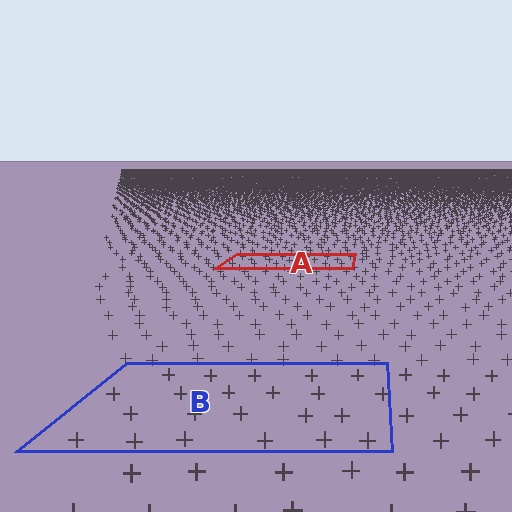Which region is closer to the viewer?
Region B is closer. The texture elements there are larger and more spread out.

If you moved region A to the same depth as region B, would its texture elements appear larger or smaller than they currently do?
They would appear larger. At a closer depth, the same texture elements are projected at a bigger on-screen size.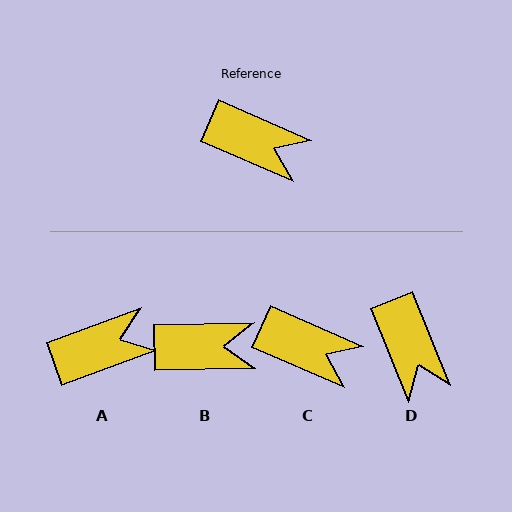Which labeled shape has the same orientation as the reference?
C.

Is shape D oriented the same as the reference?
No, it is off by about 44 degrees.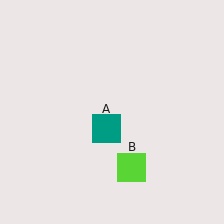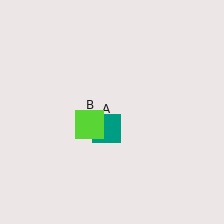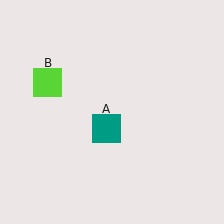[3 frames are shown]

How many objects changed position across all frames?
1 object changed position: lime square (object B).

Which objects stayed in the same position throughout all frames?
Teal square (object A) remained stationary.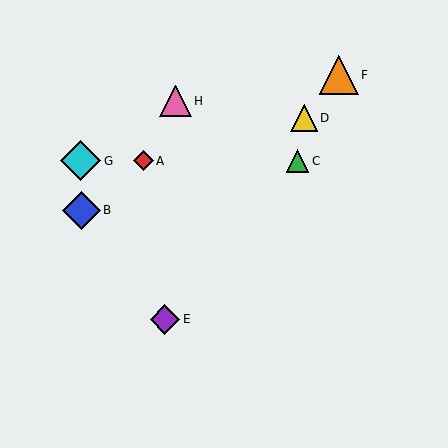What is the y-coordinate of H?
Object H is at y≈101.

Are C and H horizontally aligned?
No, C is at y≈161 and H is at y≈101.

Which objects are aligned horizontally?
Objects A, C, G are aligned horizontally.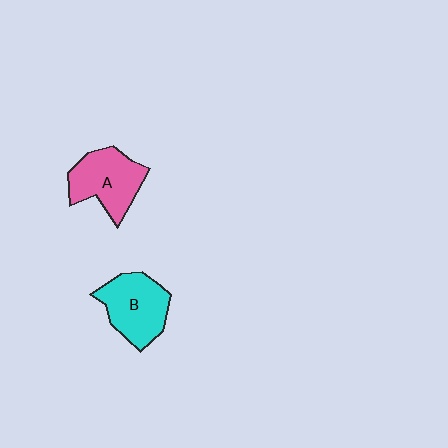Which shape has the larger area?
Shape B (cyan).